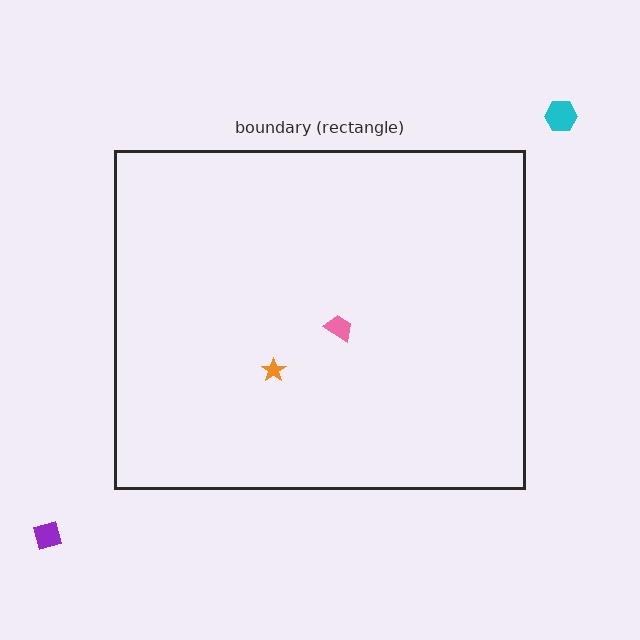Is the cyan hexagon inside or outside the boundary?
Outside.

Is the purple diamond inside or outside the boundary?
Outside.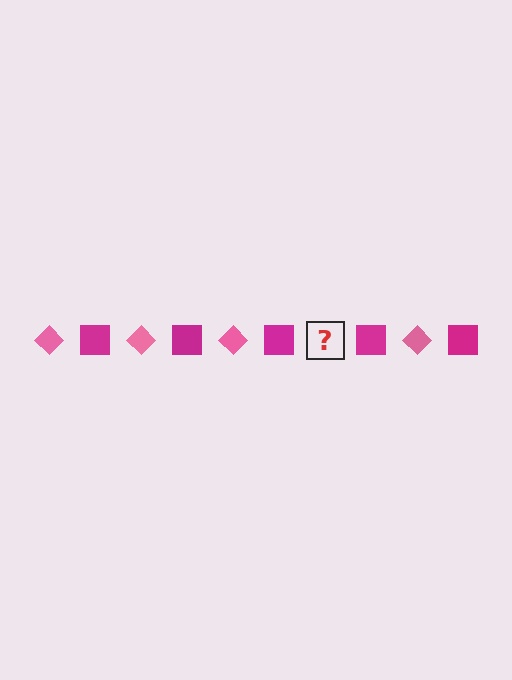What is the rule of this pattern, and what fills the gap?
The rule is that the pattern alternates between pink diamond and magenta square. The gap should be filled with a pink diamond.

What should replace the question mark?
The question mark should be replaced with a pink diamond.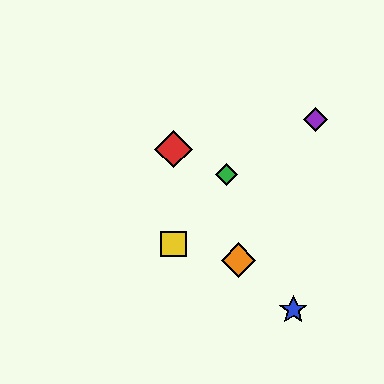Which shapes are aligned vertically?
The red diamond, the yellow square are aligned vertically.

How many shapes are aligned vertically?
2 shapes (the red diamond, the yellow square) are aligned vertically.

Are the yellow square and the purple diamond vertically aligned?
No, the yellow square is at x≈174 and the purple diamond is at x≈316.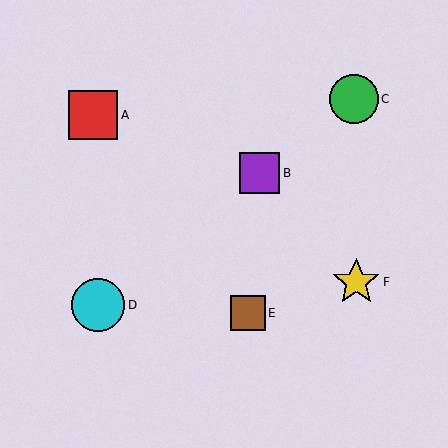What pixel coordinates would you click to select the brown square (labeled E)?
Click at (248, 313) to select the brown square E.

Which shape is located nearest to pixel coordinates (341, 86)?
The green circle (labeled C) at (354, 99) is nearest to that location.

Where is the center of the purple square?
The center of the purple square is at (259, 173).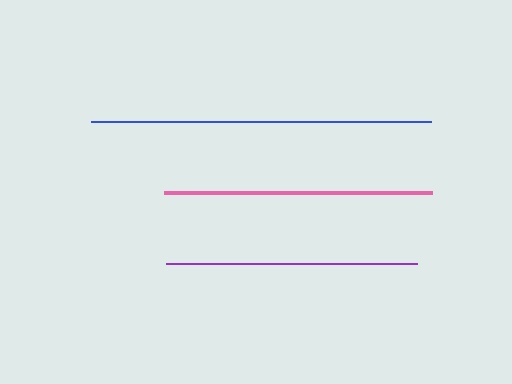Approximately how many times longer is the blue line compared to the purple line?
The blue line is approximately 1.4 times the length of the purple line.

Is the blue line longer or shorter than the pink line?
The blue line is longer than the pink line.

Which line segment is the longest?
The blue line is the longest at approximately 339 pixels.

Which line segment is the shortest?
The purple line is the shortest at approximately 251 pixels.